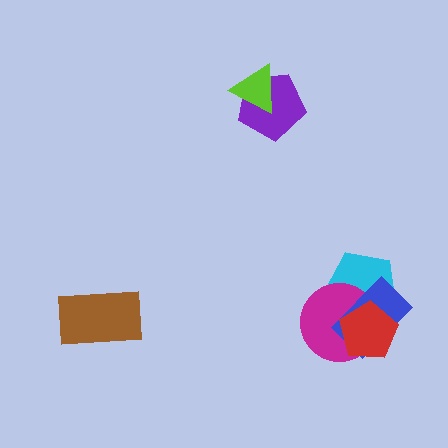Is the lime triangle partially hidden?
No, no other shape covers it.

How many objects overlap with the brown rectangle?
0 objects overlap with the brown rectangle.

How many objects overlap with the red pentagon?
3 objects overlap with the red pentagon.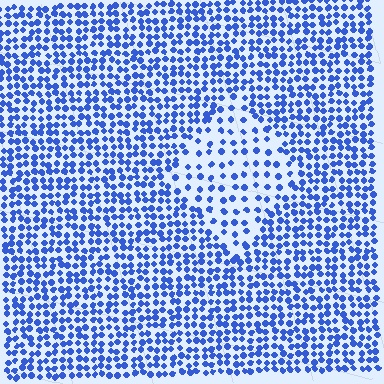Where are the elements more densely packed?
The elements are more densely packed outside the diamond boundary.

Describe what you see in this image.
The image contains small blue elements arranged at two different densities. A diamond-shaped region is visible where the elements are less densely packed than the surrounding area.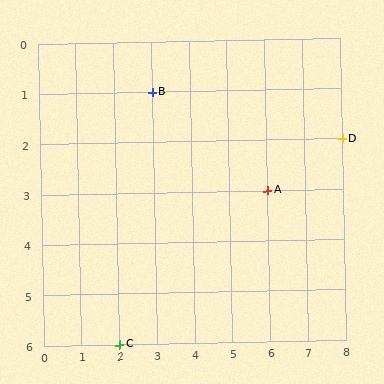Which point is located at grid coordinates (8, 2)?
Point D is at (8, 2).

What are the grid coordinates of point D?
Point D is at grid coordinates (8, 2).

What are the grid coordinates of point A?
Point A is at grid coordinates (6, 3).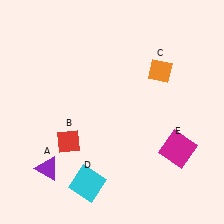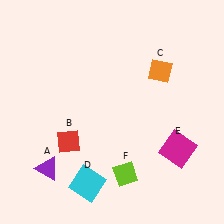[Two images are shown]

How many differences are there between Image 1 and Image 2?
There is 1 difference between the two images.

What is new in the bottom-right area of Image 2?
A lime diamond (F) was added in the bottom-right area of Image 2.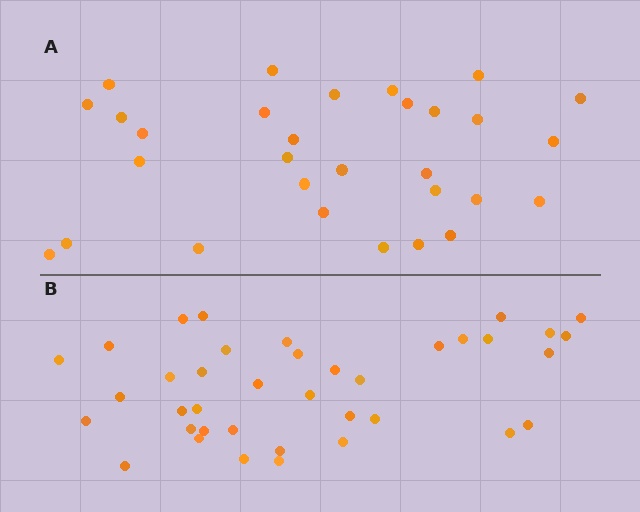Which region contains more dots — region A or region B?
Region B (the bottom region) has more dots.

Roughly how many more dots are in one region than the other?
Region B has roughly 8 or so more dots than region A.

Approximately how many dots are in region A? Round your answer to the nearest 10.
About 30 dots.